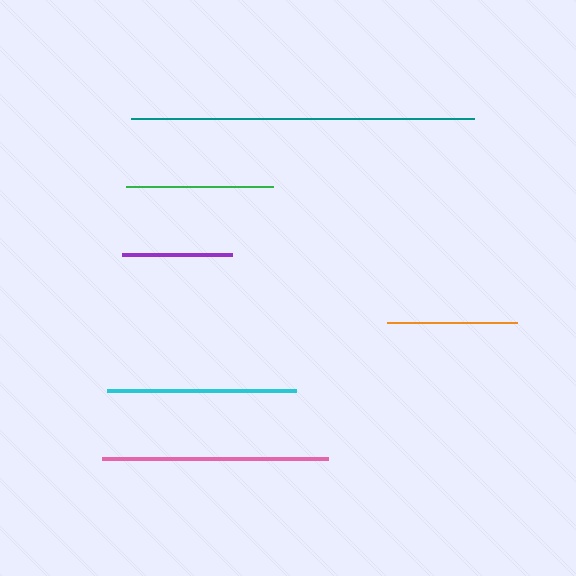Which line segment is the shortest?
The purple line is the shortest at approximately 110 pixels.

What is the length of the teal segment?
The teal segment is approximately 342 pixels long.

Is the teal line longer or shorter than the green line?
The teal line is longer than the green line.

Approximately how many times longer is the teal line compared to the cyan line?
The teal line is approximately 1.8 times the length of the cyan line.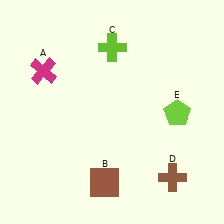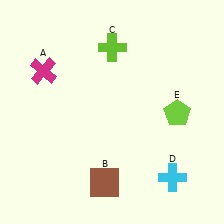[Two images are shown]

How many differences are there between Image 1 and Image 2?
There is 1 difference between the two images.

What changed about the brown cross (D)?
In Image 1, D is brown. In Image 2, it changed to cyan.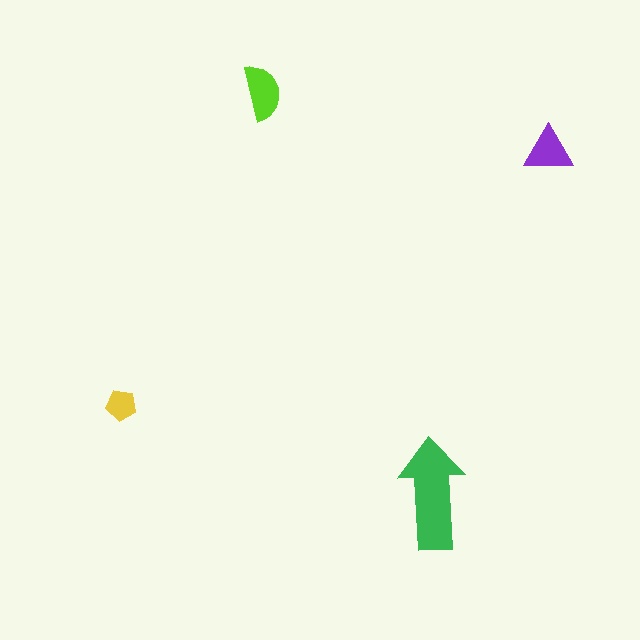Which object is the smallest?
The yellow pentagon.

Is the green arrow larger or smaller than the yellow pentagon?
Larger.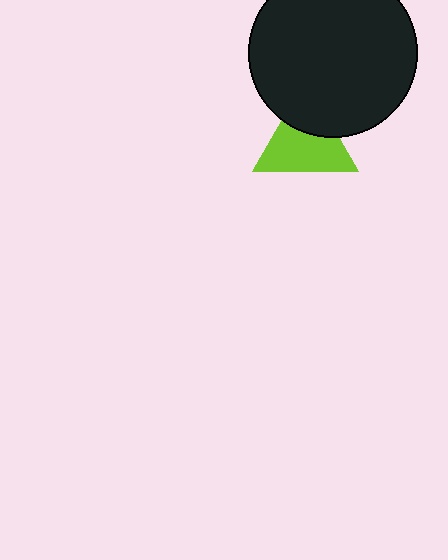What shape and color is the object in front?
The object in front is a black circle.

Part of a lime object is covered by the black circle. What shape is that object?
It is a triangle.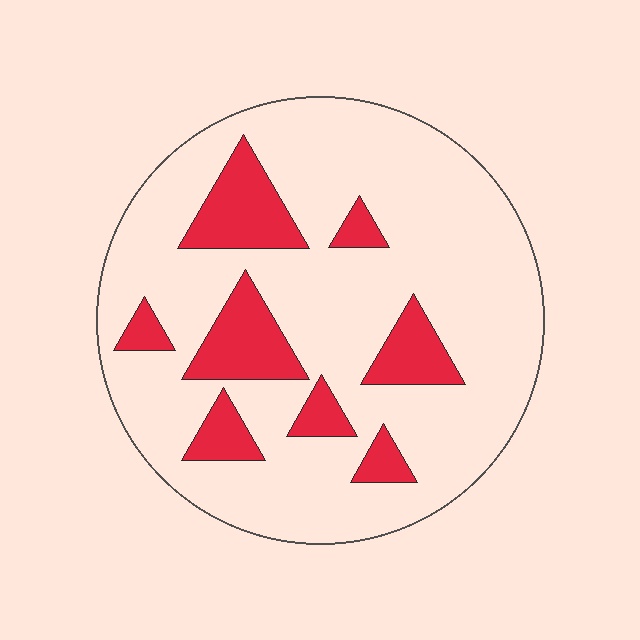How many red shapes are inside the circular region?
8.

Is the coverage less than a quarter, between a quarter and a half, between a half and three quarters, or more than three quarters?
Less than a quarter.